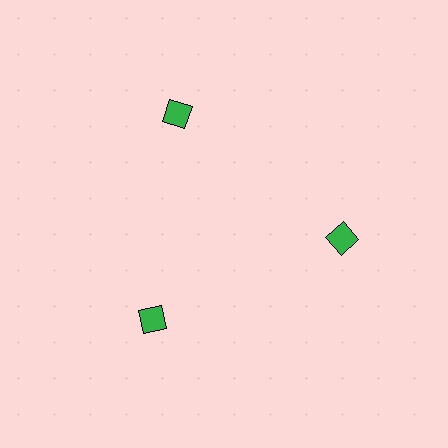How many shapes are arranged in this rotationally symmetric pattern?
There are 3 shapes, arranged in 3 groups of 1.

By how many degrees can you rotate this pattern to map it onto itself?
The pattern maps onto itself every 120 degrees of rotation.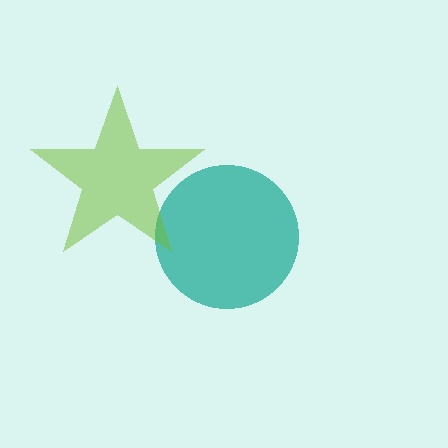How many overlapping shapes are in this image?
There are 2 overlapping shapes in the image.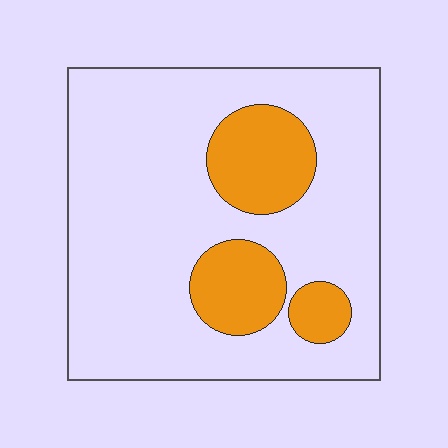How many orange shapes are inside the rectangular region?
3.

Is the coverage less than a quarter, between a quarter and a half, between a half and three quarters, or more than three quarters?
Less than a quarter.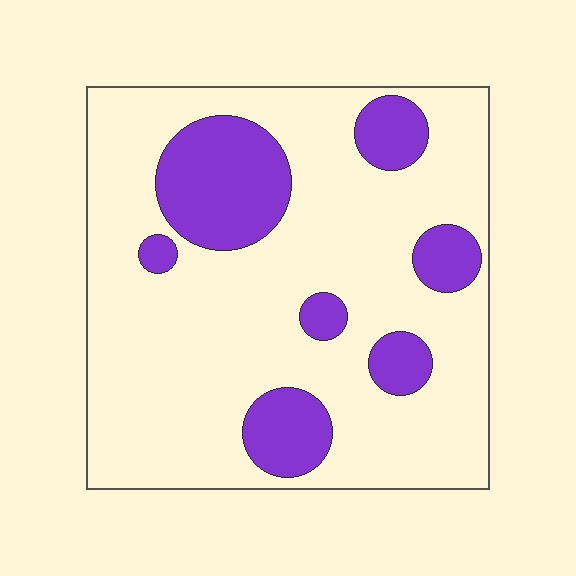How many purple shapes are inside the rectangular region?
7.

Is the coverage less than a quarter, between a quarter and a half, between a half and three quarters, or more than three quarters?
Less than a quarter.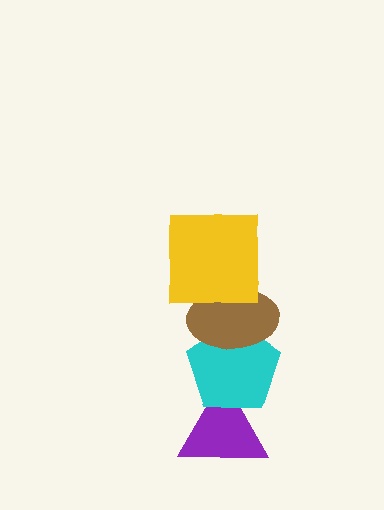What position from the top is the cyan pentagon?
The cyan pentagon is 3rd from the top.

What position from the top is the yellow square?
The yellow square is 1st from the top.